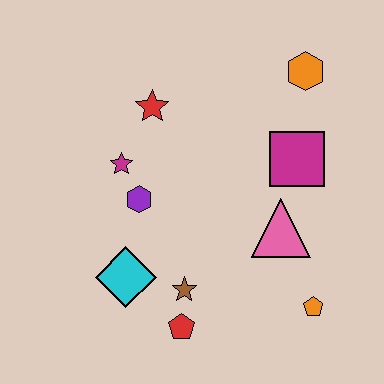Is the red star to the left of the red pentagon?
Yes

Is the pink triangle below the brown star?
No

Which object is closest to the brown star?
The red pentagon is closest to the brown star.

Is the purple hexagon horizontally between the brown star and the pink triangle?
No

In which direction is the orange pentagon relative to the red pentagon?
The orange pentagon is to the right of the red pentagon.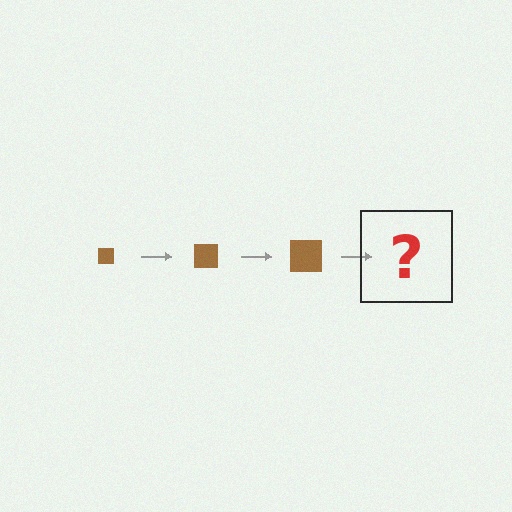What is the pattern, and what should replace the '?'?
The pattern is that the square gets progressively larger each step. The '?' should be a brown square, larger than the previous one.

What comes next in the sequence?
The next element should be a brown square, larger than the previous one.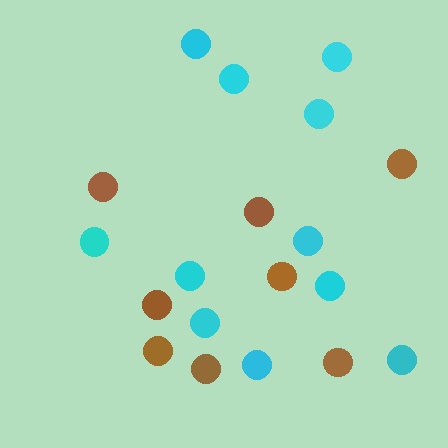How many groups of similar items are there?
There are 2 groups: one group of cyan circles (11) and one group of brown circles (8).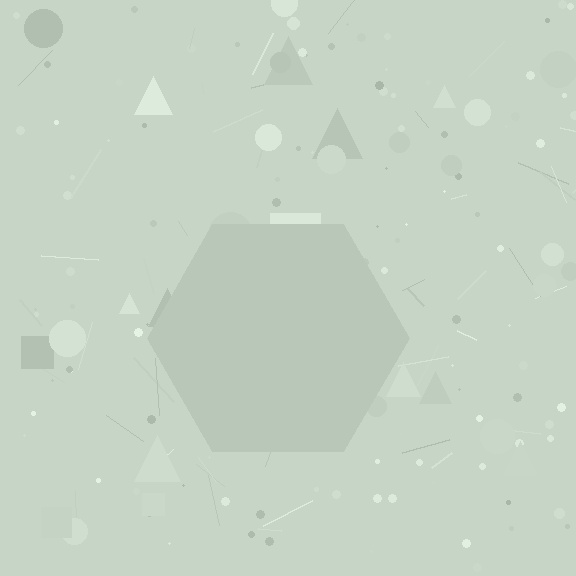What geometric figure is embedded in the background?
A hexagon is embedded in the background.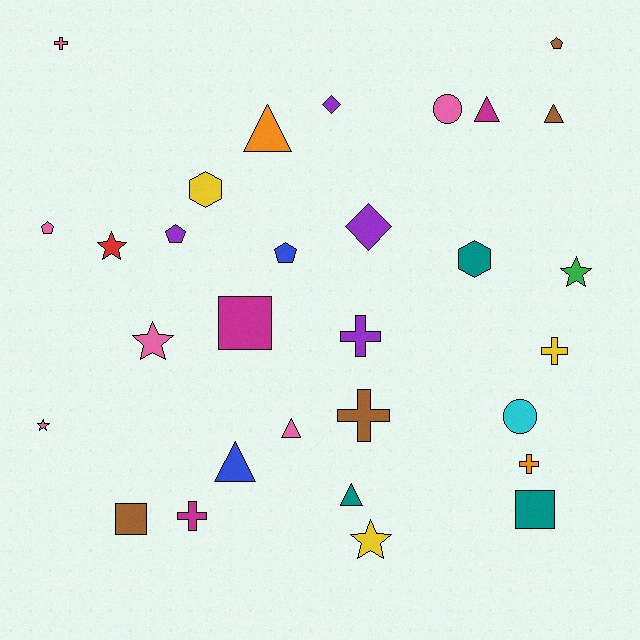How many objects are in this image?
There are 30 objects.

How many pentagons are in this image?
There are 4 pentagons.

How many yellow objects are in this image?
There are 3 yellow objects.